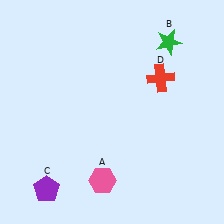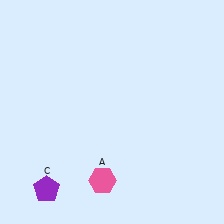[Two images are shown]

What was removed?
The red cross (D), the green star (B) were removed in Image 2.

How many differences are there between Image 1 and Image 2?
There are 2 differences between the two images.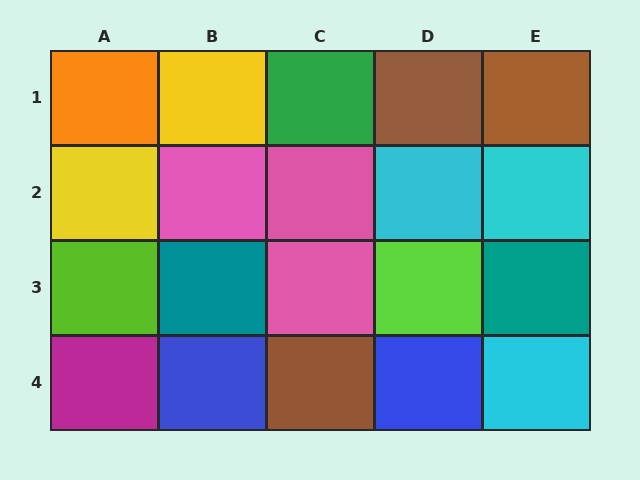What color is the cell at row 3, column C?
Pink.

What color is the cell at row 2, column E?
Cyan.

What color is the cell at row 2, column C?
Pink.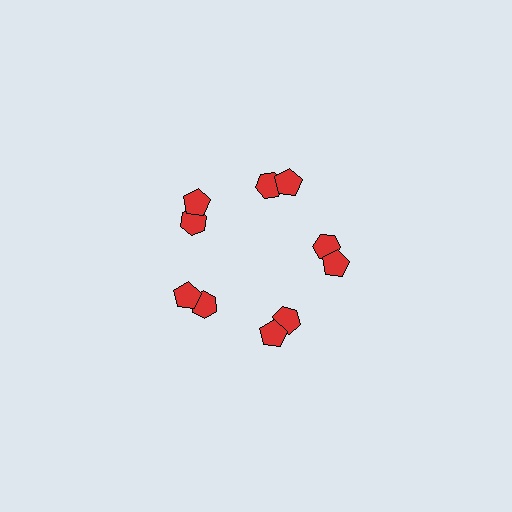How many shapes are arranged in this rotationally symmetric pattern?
There are 10 shapes, arranged in 5 groups of 2.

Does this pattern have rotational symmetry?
Yes, this pattern has 5-fold rotational symmetry. It looks the same after rotating 72 degrees around the center.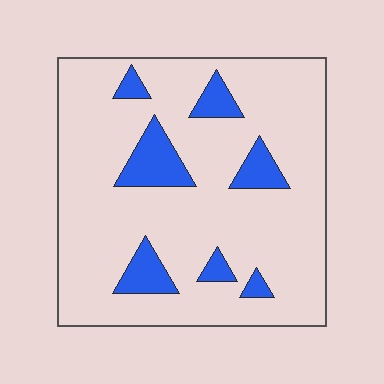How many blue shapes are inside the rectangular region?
7.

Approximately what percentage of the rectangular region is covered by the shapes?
Approximately 15%.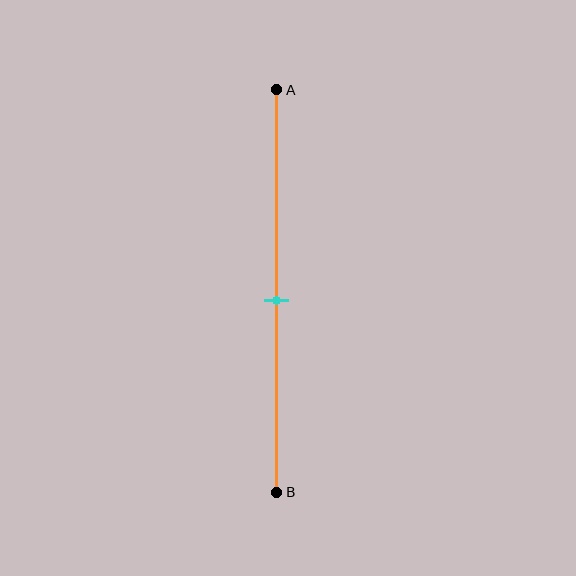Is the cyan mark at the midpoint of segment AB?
Yes, the mark is approximately at the midpoint.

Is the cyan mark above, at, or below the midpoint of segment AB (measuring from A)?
The cyan mark is approximately at the midpoint of segment AB.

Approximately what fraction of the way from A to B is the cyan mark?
The cyan mark is approximately 50% of the way from A to B.